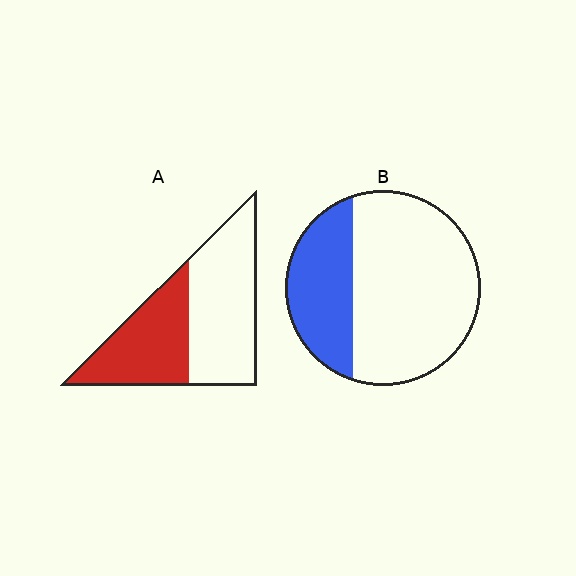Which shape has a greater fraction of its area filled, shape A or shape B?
Shape A.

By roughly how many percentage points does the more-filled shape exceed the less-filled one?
By roughly 10 percentage points (A over B).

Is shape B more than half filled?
No.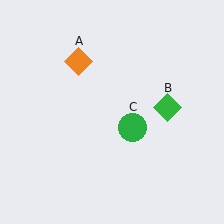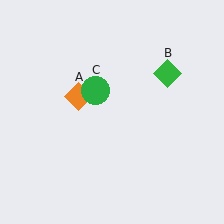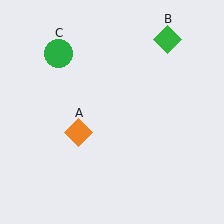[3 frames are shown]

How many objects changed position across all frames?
3 objects changed position: orange diamond (object A), green diamond (object B), green circle (object C).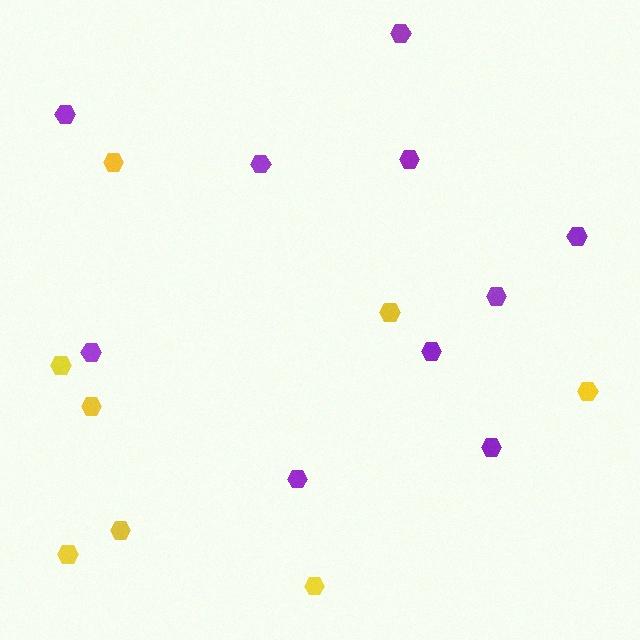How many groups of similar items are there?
There are 2 groups: one group of purple hexagons (10) and one group of yellow hexagons (8).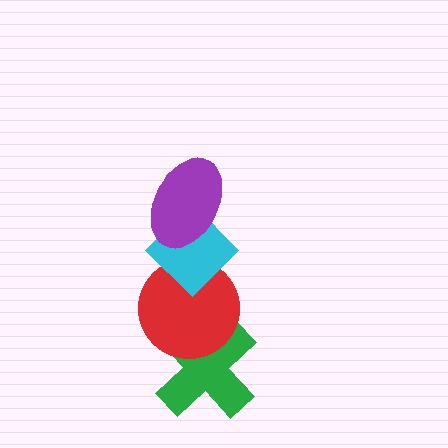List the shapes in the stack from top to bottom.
From top to bottom: the purple ellipse, the cyan diamond, the red circle, the green cross.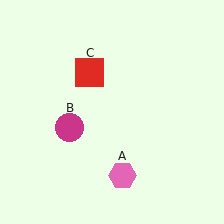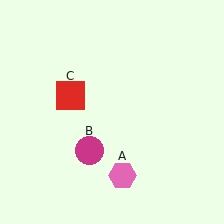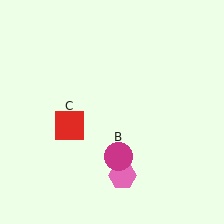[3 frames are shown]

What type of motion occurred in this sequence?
The magenta circle (object B), red square (object C) rotated counterclockwise around the center of the scene.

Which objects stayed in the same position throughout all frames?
Pink hexagon (object A) remained stationary.